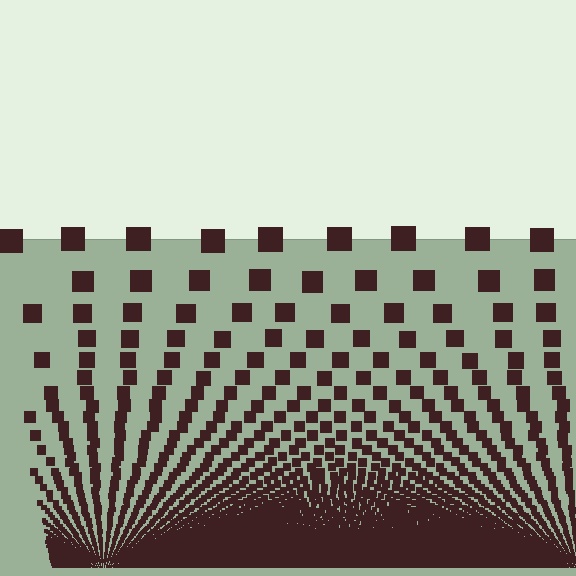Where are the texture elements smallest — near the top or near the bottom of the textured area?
Near the bottom.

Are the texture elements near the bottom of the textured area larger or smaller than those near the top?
Smaller. The gradient is inverted — elements near the bottom are smaller and denser.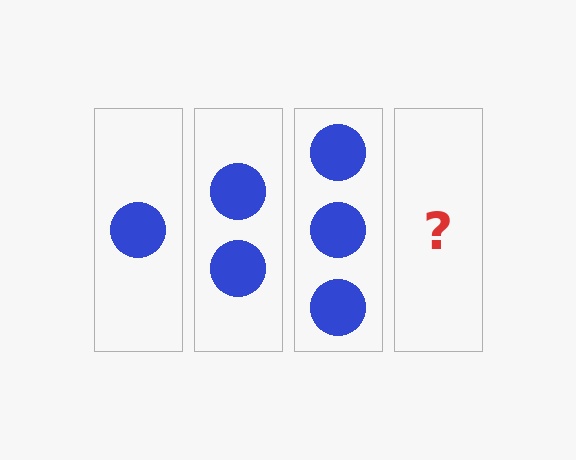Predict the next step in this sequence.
The next step is 4 circles.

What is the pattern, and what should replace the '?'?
The pattern is that each step adds one more circle. The '?' should be 4 circles.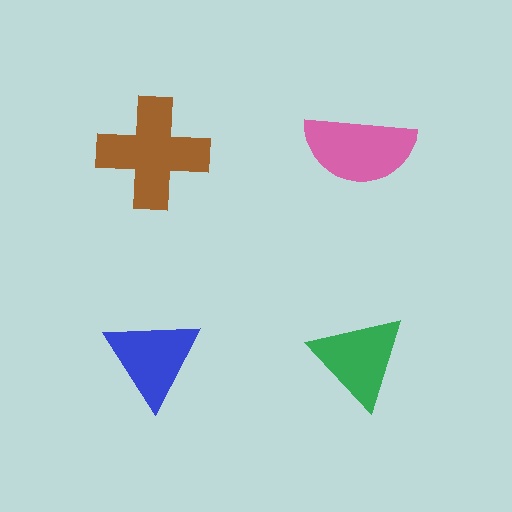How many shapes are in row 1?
2 shapes.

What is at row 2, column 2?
A green triangle.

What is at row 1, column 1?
A brown cross.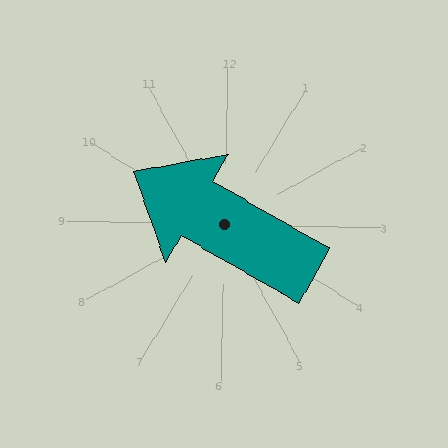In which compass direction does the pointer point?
Northwest.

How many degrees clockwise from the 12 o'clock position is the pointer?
Approximately 299 degrees.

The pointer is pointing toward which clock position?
Roughly 10 o'clock.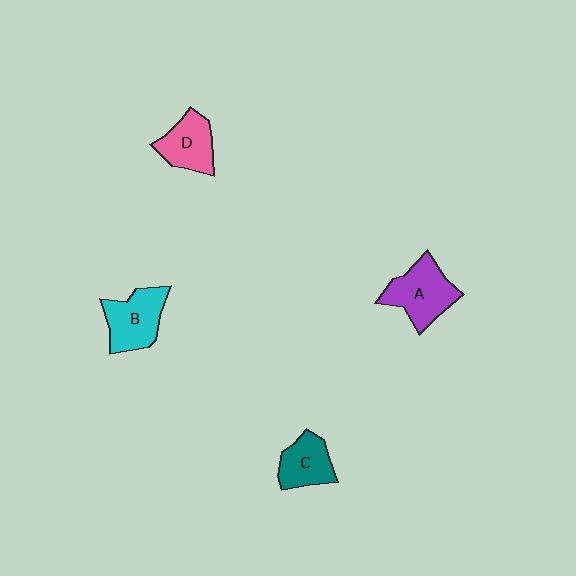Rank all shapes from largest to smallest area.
From largest to smallest: A (purple), B (cyan), D (pink), C (teal).